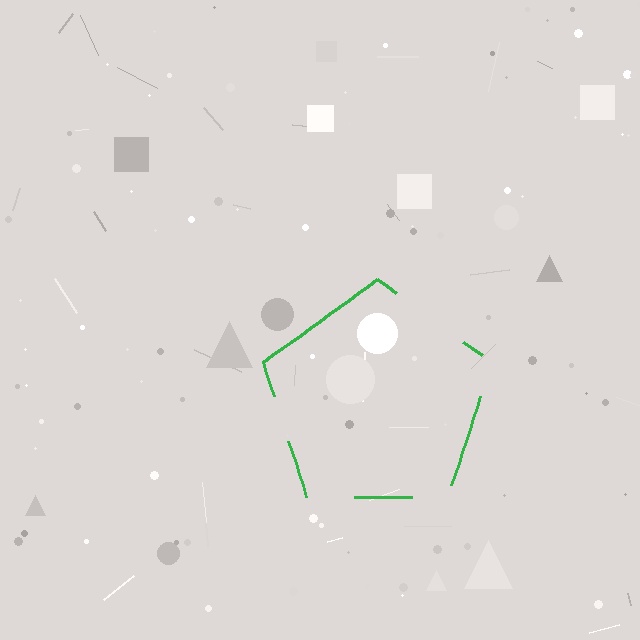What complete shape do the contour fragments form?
The contour fragments form a pentagon.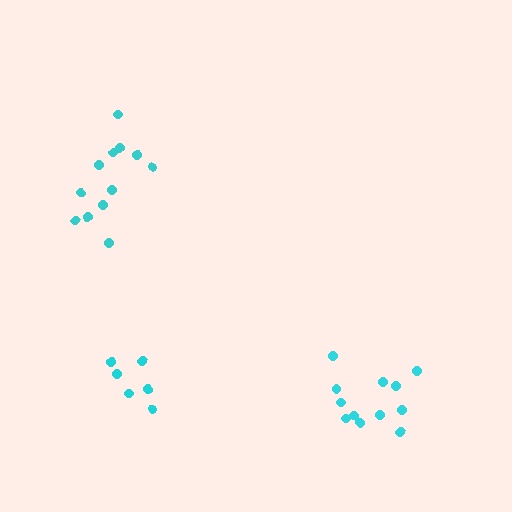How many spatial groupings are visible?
There are 3 spatial groupings.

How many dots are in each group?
Group 1: 6 dots, Group 2: 12 dots, Group 3: 12 dots (30 total).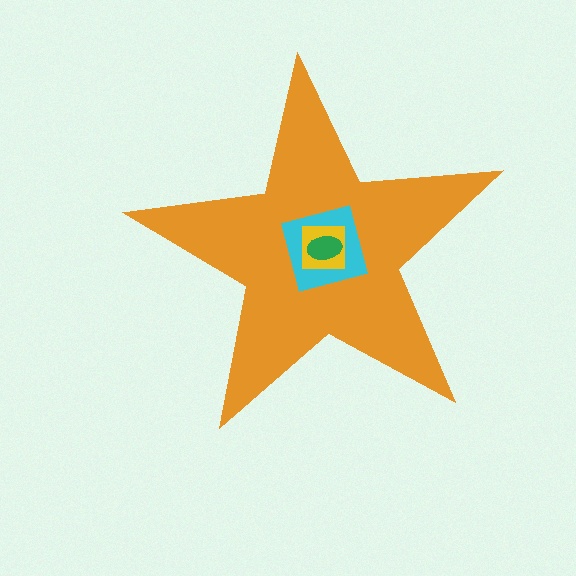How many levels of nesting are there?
4.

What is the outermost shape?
The orange star.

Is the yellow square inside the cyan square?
Yes.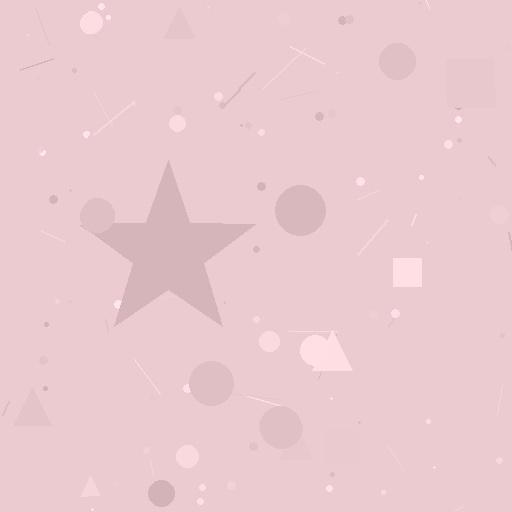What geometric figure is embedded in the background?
A star is embedded in the background.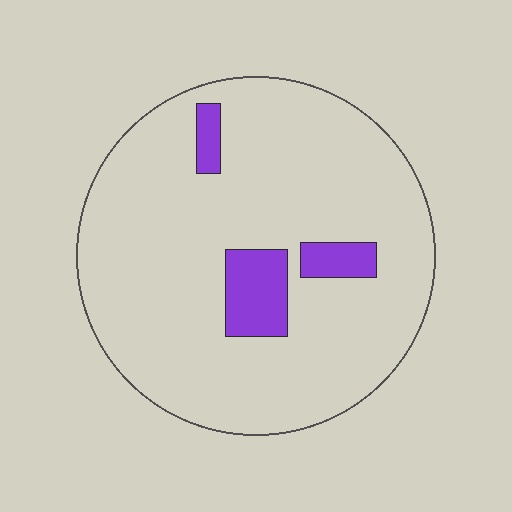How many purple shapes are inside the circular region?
3.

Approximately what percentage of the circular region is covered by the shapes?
Approximately 10%.